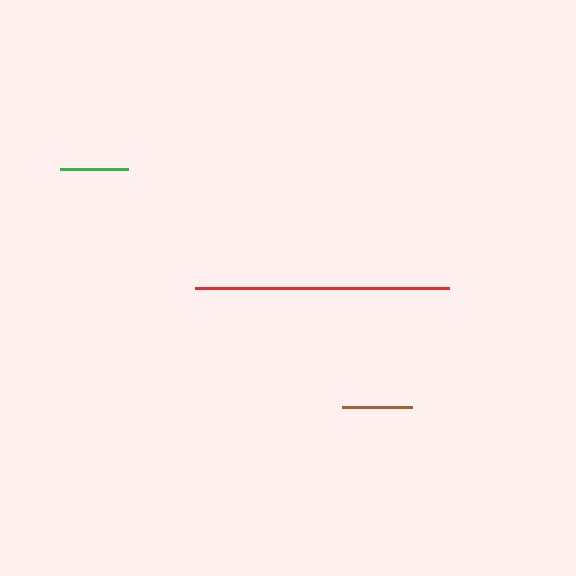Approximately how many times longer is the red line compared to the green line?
The red line is approximately 3.7 times the length of the green line.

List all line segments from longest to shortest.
From longest to shortest: red, brown, green.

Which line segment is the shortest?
The green line is the shortest at approximately 68 pixels.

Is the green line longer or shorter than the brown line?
The brown line is longer than the green line.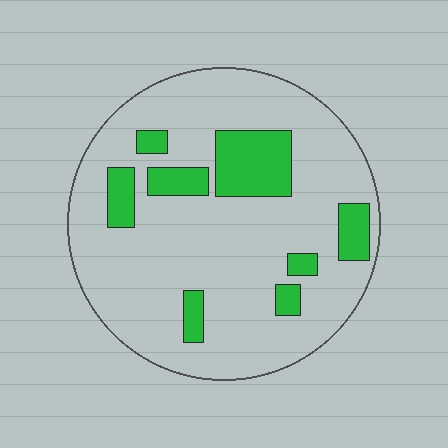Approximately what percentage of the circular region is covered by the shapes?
Approximately 20%.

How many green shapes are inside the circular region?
8.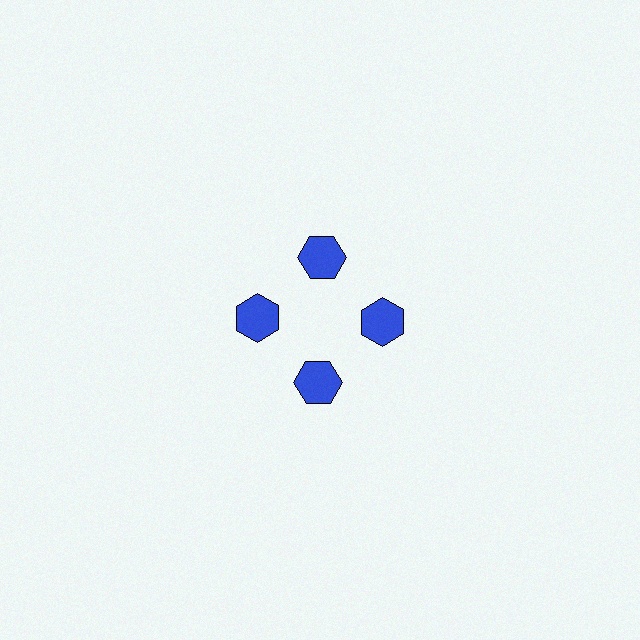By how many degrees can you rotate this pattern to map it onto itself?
The pattern maps onto itself every 90 degrees of rotation.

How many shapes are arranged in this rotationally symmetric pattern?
There are 4 shapes, arranged in 4 groups of 1.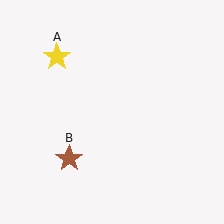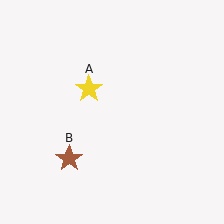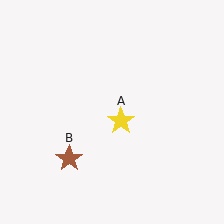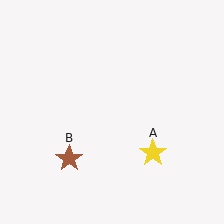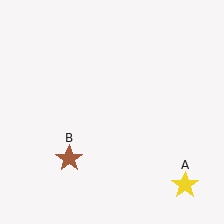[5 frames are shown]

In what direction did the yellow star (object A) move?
The yellow star (object A) moved down and to the right.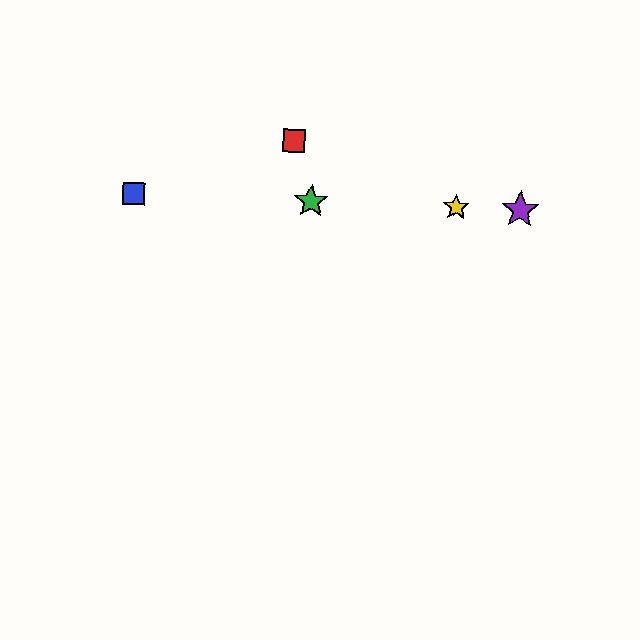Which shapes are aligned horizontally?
The blue square, the green star, the yellow star, the purple star are aligned horizontally.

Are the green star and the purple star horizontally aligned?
Yes, both are at y≈201.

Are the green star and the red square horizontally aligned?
No, the green star is at y≈201 and the red square is at y≈141.